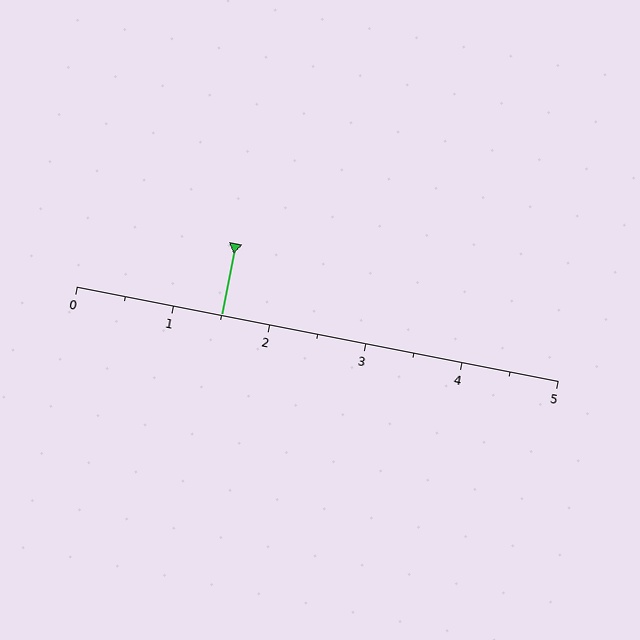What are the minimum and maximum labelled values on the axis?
The axis runs from 0 to 5.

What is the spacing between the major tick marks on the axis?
The major ticks are spaced 1 apart.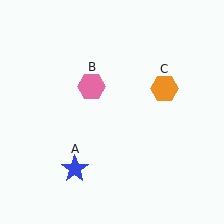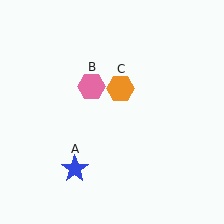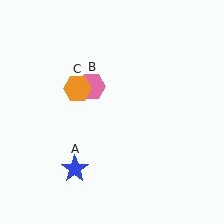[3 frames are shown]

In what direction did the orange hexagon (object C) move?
The orange hexagon (object C) moved left.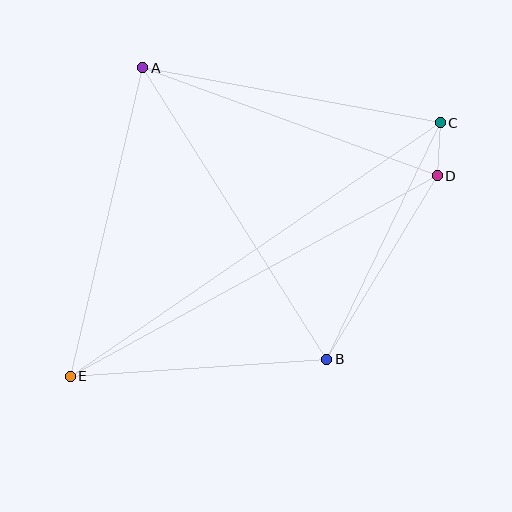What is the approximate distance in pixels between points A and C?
The distance between A and C is approximately 303 pixels.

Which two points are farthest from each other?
Points C and E are farthest from each other.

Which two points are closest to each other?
Points C and D are closest to each other.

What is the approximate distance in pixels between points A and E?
The distance between A and E is approximately 317 pixels.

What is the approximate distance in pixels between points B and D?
The distance between B and D is approximately 214 pixels.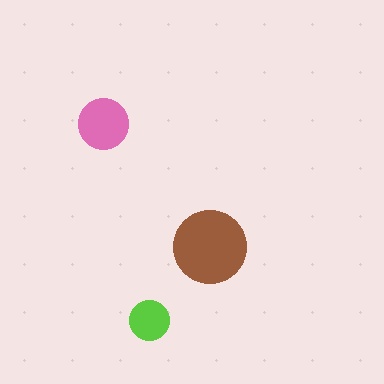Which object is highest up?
The pink circle is topmost.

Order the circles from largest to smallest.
the brown one, the pink one, the lime one.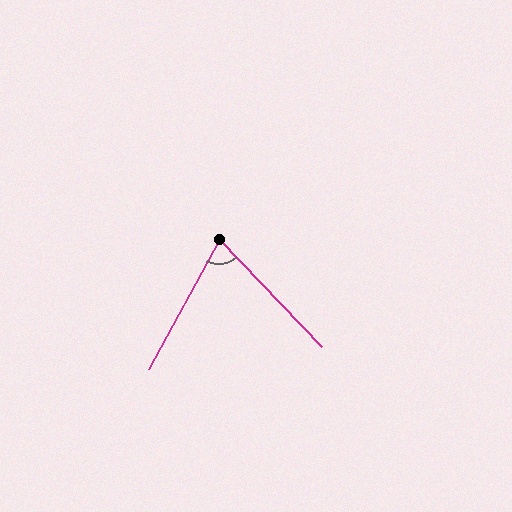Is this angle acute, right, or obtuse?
It is acute.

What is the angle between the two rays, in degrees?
Approximately 72 degrees.